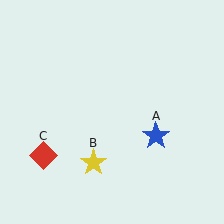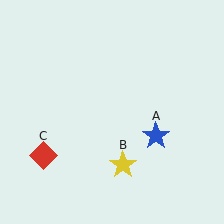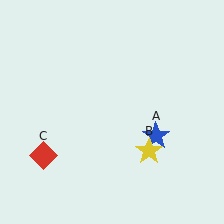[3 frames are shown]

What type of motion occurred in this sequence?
The yellow star (object B) rotated counterclockwise around the center of the scene.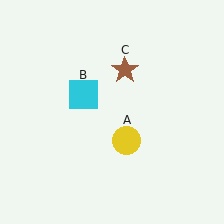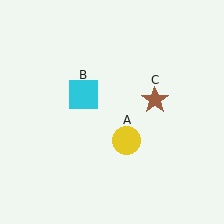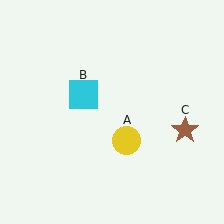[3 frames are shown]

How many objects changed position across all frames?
1 object changed position: brown star (object C).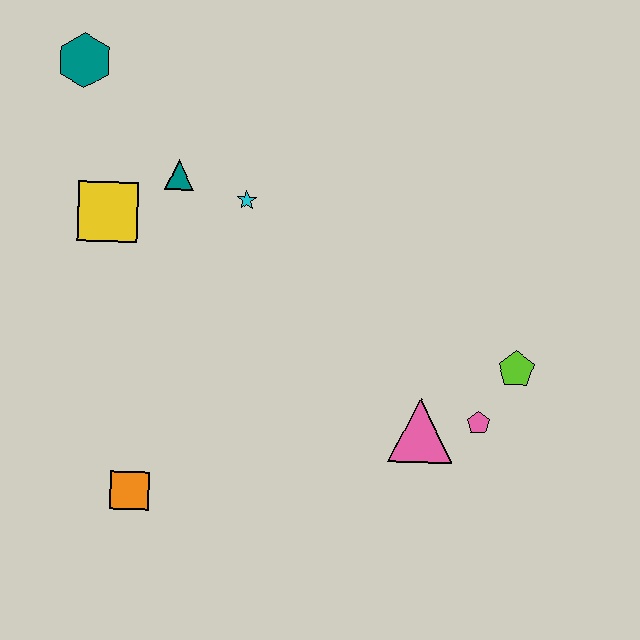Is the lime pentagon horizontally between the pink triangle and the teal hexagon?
No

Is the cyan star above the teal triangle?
No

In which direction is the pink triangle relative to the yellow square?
The pink triangle is to the right of the yellow square.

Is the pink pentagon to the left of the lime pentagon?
Yes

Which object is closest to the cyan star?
The teal triangle is closest to the cyan star.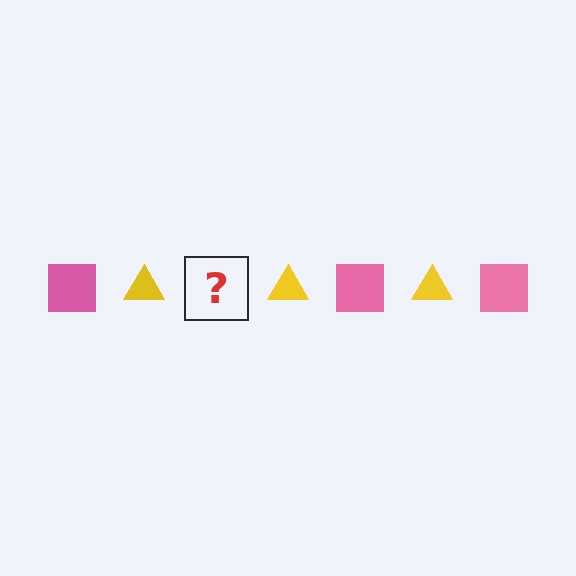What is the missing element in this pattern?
The missing element is a pink square.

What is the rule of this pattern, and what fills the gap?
The rule is that the pattern alternates between pink square and yellow triangle. The gap should be filled with a pink square.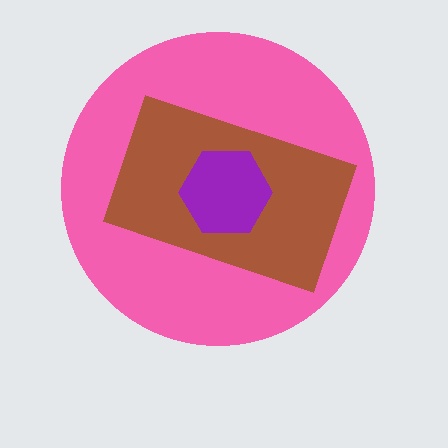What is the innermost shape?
The purple hexagon.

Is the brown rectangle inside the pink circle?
Yes.